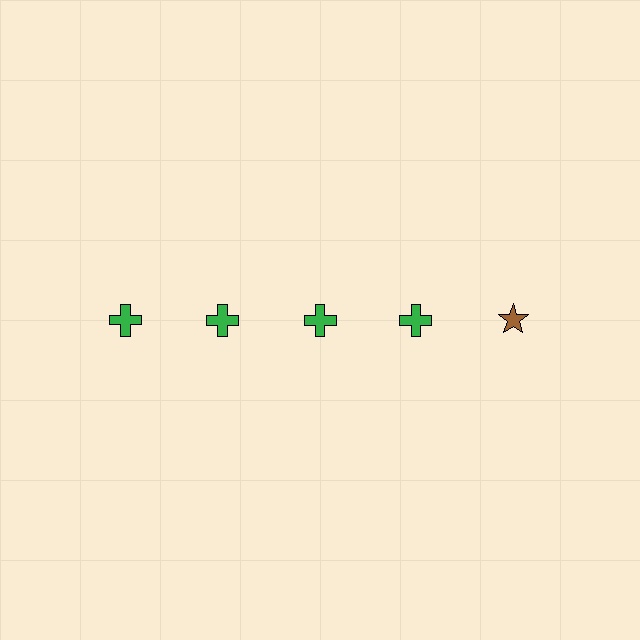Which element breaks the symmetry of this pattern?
The brown star in the top row, rightmost column breaks the symmetry. All other shapes are green crosses.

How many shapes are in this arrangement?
There are 5 shapes arranged in a grid pattern.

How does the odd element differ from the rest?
It differs in both color (brown instead of green) and shape (star instead of cross).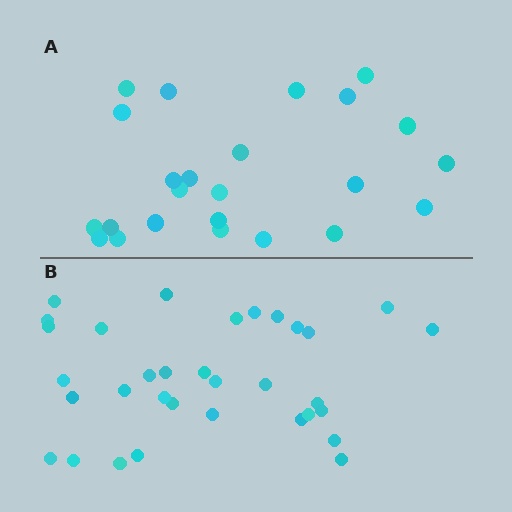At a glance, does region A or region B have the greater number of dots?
Region B (the bottom region) has more dots.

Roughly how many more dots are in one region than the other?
Region B has roughly 8 or so more dots than region A.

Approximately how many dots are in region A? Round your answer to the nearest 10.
About 20 dots. (The exact count is 24, which rounds to 20.)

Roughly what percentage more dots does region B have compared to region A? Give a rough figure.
About 40% more.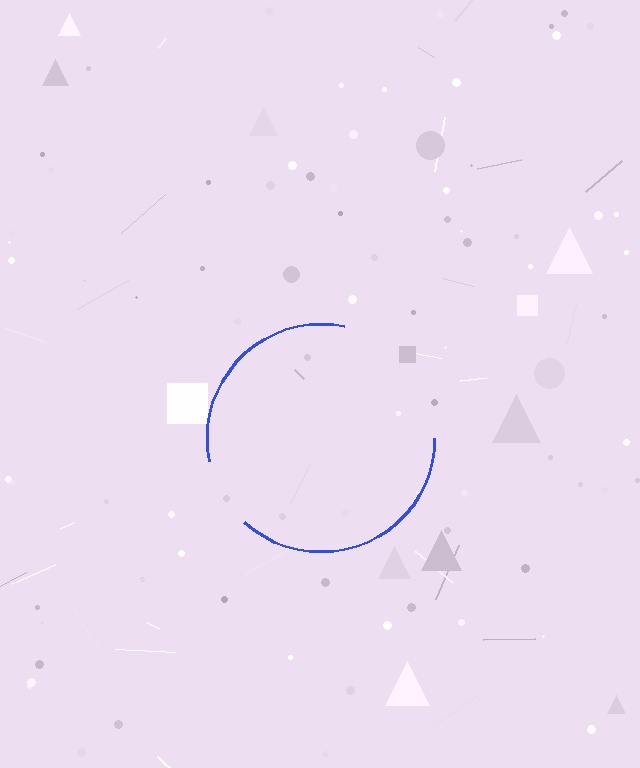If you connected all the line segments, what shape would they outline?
They would outline a circle.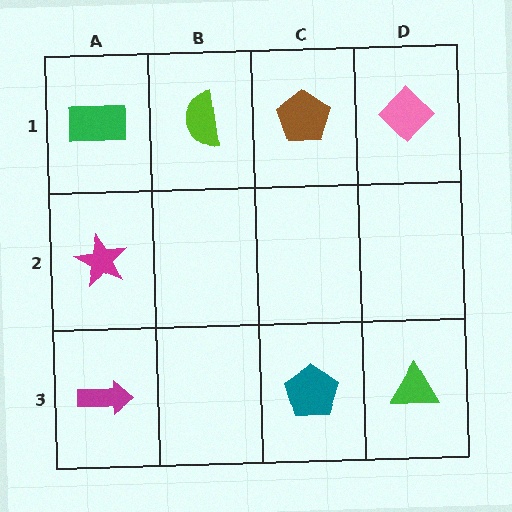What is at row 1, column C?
A brown pentagon.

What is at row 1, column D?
A pink diamond.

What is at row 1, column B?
A lime semicircle.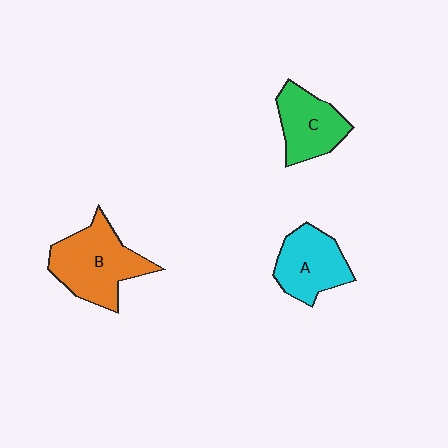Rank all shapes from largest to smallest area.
From largest to smallest: B (orange), A (cyan), C (green).